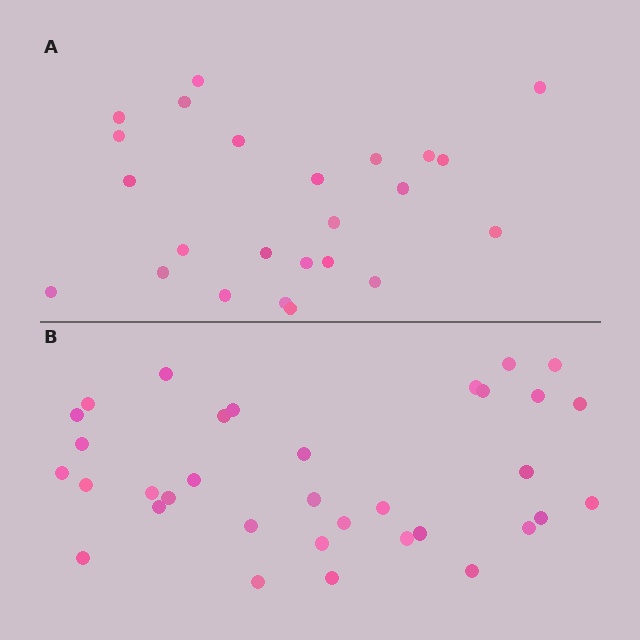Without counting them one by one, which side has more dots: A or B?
Region B (the bottom region) has more dots.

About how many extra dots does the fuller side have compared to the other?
Region B has roughly 10 or so more dots than region A.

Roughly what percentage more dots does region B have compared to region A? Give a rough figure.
About 40% more.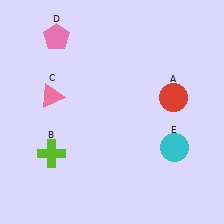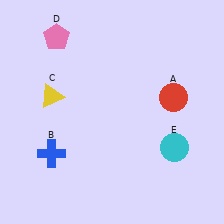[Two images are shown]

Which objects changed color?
B changed from lime to blue. C changed from pink to yellow.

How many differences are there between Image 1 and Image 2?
There are 2 differences between the two images.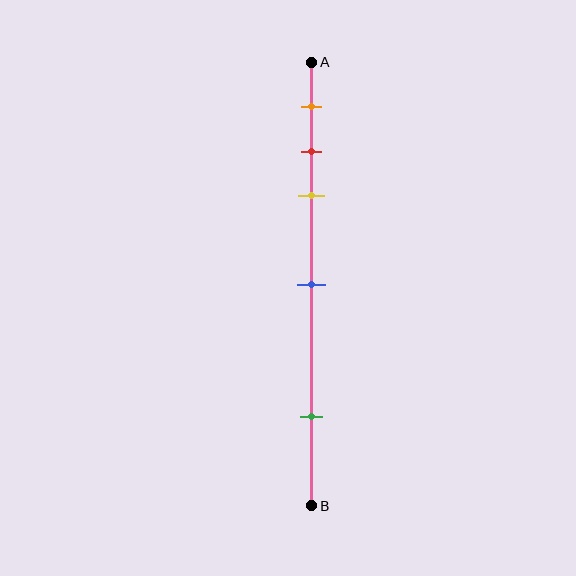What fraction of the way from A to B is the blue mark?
The blue mark is approximately 50% (0.5) of the way from A to B.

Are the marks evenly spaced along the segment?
No, the marks are not evenly spaced.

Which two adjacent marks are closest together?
The red and yellow marks are the closest adjacent pair.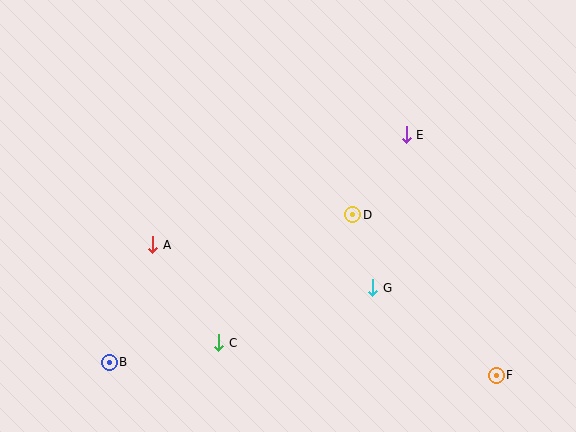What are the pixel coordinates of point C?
Point C is at (219, 343).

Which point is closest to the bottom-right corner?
Point F is closest to the bottom-right corner.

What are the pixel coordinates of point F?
Point F is at (496, 375).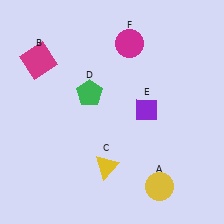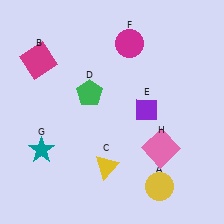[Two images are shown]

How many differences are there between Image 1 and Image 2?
There are 2 differences between the two images.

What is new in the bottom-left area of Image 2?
A teal star (G) was added in the bottom-left area of Image 2.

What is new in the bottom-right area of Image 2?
A pink square (H) was added in the bottom-right area of Image 2.